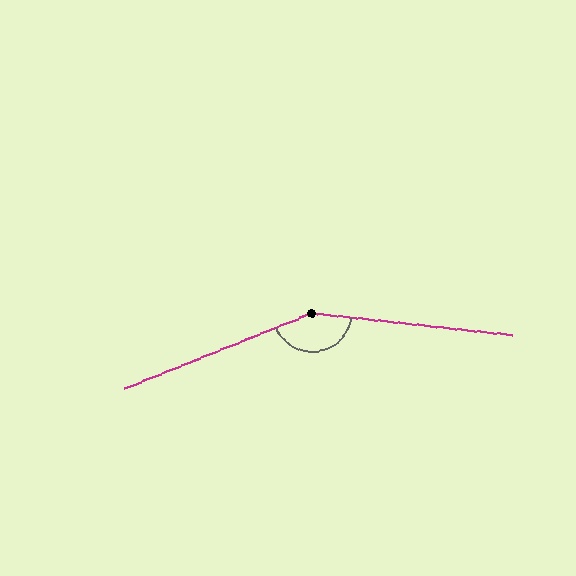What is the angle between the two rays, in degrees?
Approximately 152 degrees.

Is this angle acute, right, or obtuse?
It is obtuse.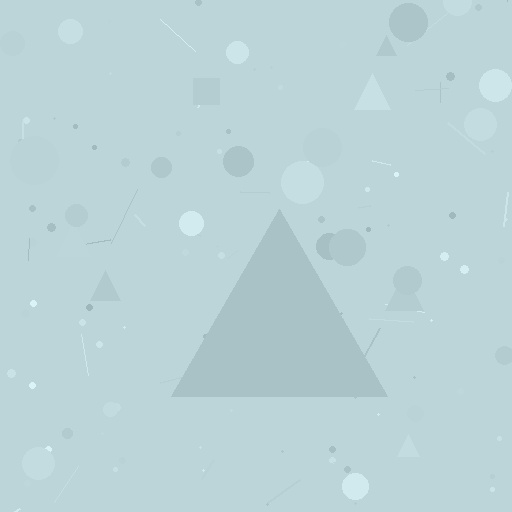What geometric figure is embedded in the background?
A triangle is embedded in the background.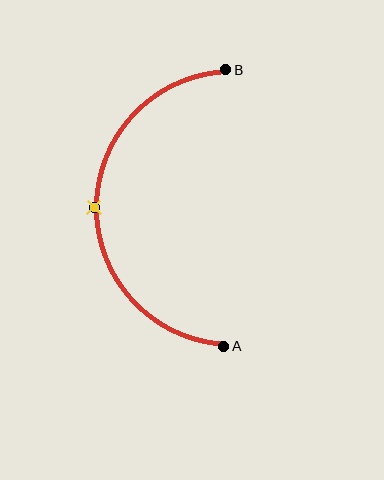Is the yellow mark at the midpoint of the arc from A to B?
Yes. The yellow mark lies on the arc at equal arc-length from both A and B — it is the arc midpoint.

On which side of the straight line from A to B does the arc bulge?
The arc bulges to the left of the straight line connecting A and B.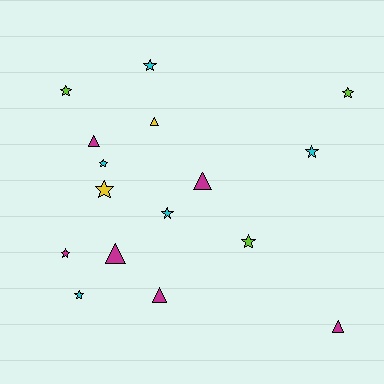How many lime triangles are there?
There are no lime triangles.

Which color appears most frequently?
Magenta, with 6 objects.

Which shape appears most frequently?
Star, with 10 objects.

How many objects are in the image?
There are 16 objects.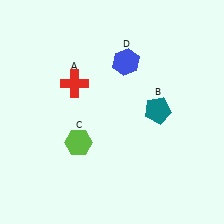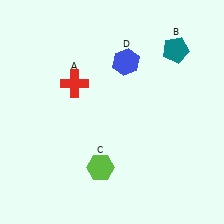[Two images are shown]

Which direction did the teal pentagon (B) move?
The teal pentagon (B) moved up.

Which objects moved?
The objects that moved are: the teal pentagon (B), the lime hexagon (C).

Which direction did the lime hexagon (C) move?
The lime hexagon (C) moved down.